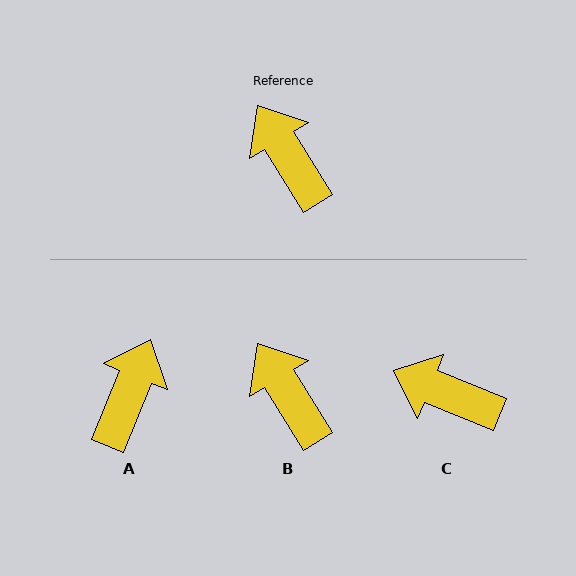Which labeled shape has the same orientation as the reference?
B.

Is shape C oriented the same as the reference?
No, it is off by about 36 degrees.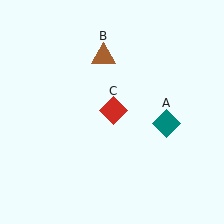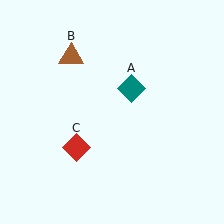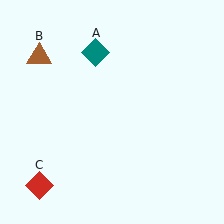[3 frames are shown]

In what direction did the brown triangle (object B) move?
The brown triangle (object B) moved left.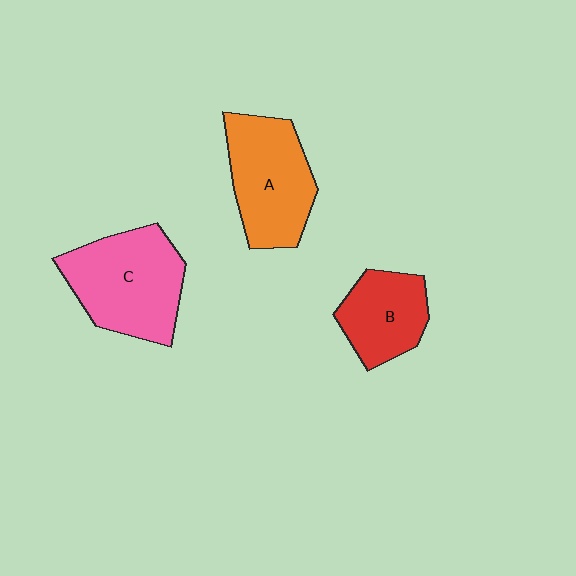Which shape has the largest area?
Shape C (pink).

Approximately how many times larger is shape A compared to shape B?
Approximately 1.4 times.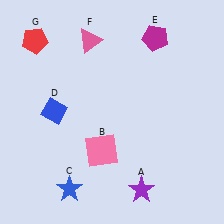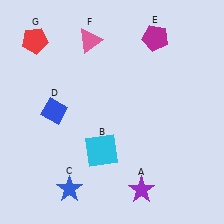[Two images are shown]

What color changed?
The square (B) changed from pink in Image 1 to cyan in Image 2.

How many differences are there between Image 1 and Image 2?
There is 1 difference between the two images.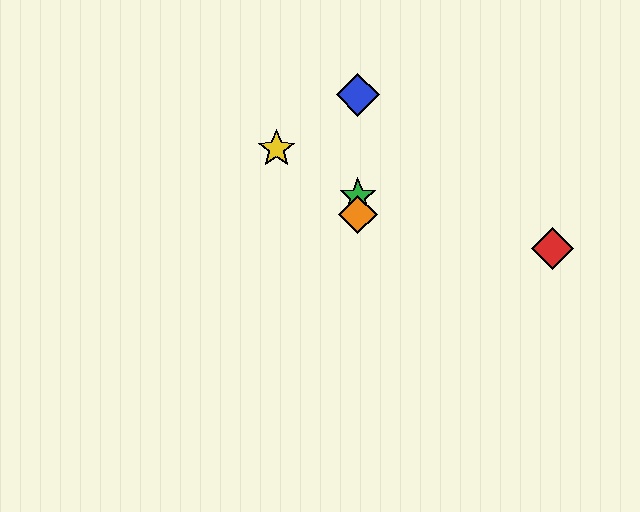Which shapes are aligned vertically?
The blue diamond, the green star, the purple diamond, the orange diamond are aligned vertically.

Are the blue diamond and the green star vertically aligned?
Yes, both are at x≈358.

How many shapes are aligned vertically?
4 shapes (the blue diamond, the green star, the purple diamond, the orange diamond) are aligned vertically.